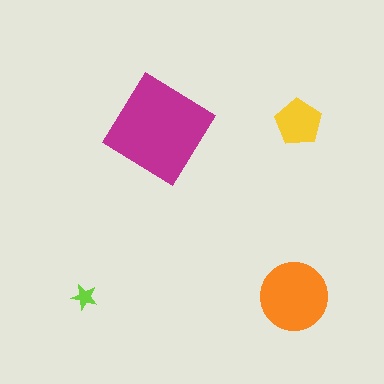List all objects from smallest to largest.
The lime star, the yellow pentagon, the orange circle, the magenta diamond.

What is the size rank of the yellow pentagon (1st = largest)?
3rd.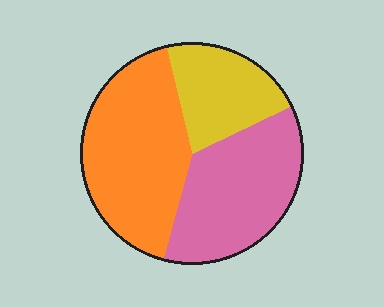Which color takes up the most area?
Orange, at roughly 40%.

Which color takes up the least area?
Yellow, at roughly 20%.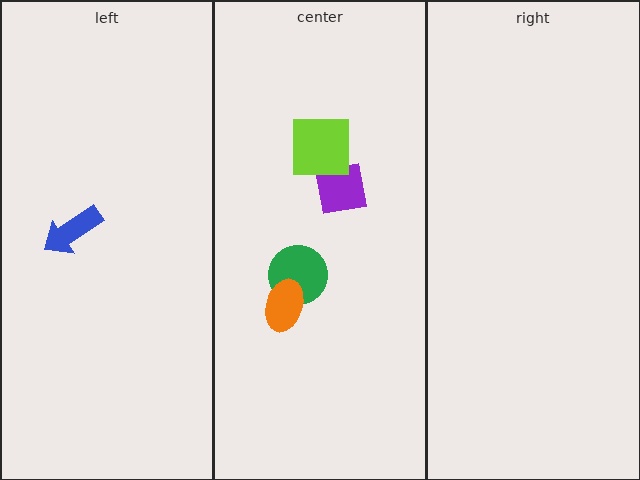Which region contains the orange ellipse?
The center region.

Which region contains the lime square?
The center region.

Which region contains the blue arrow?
The left region.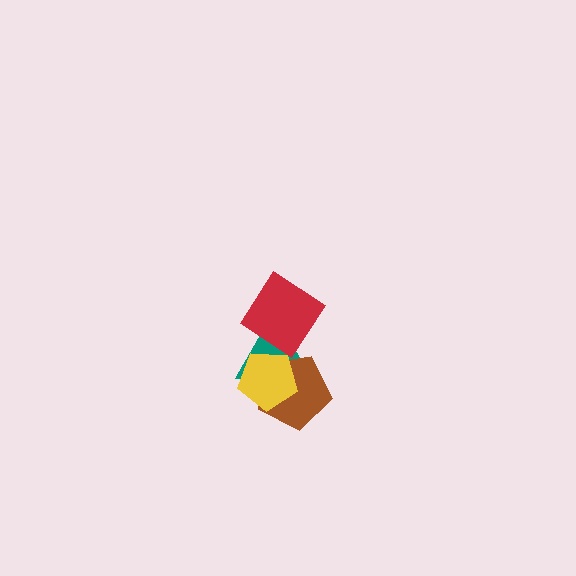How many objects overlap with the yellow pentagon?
3 objects overlap with the yellow pentagon.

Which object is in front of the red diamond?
The yellow pentagon is in front of the red diamond.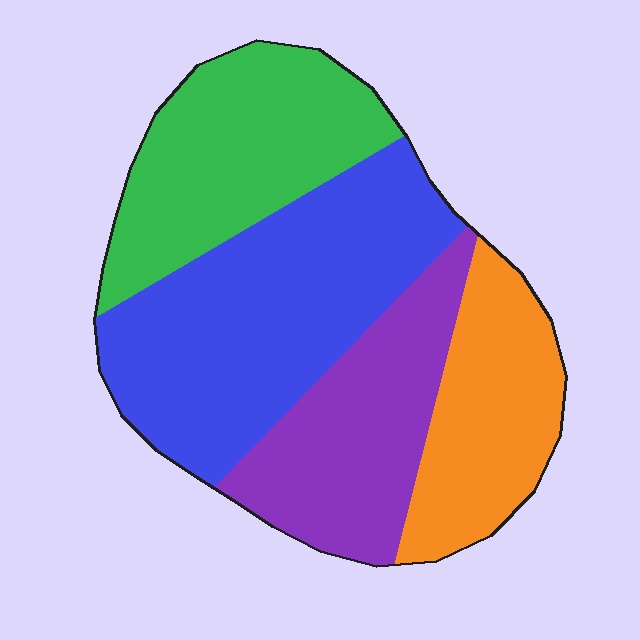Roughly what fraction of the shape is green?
Green covers 24% of the shape.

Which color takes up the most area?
Blue, at roughly 35%.